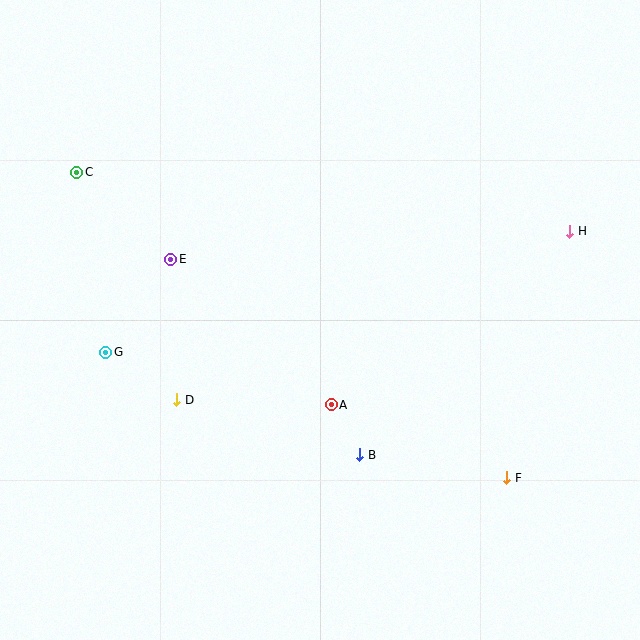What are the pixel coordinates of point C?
Point C is at (77, 172).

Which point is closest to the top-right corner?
Point H is closest to the top-right corner.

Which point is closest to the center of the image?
Point A at (331, 405) is closest to the center.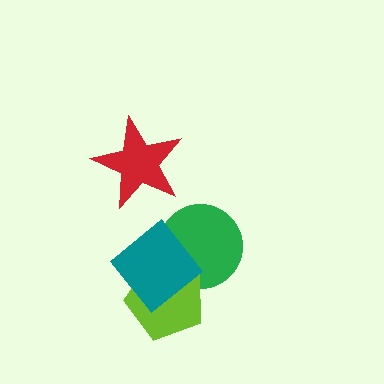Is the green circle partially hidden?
Yes, it is partially covered by another shape.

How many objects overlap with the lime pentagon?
2 objects overlap with the lime pentagon.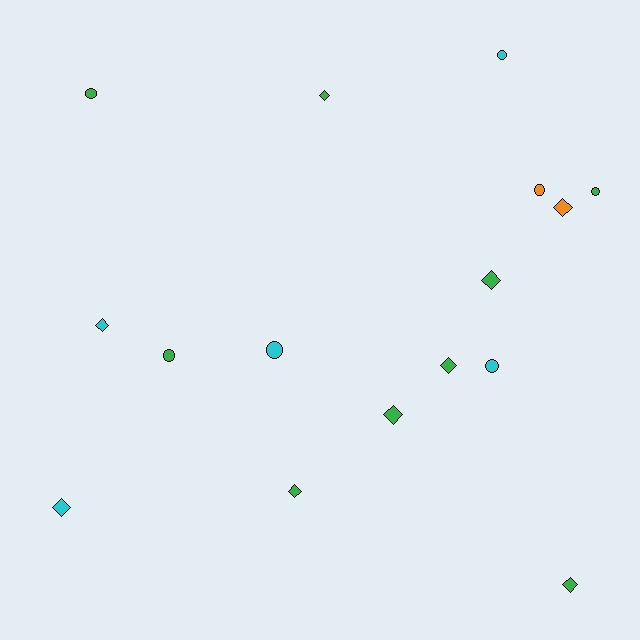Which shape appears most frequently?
Diamond, with 9 objects.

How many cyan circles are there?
There are 3 cyan circles.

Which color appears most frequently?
Green, with 9 objects.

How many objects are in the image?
There are 16 objects.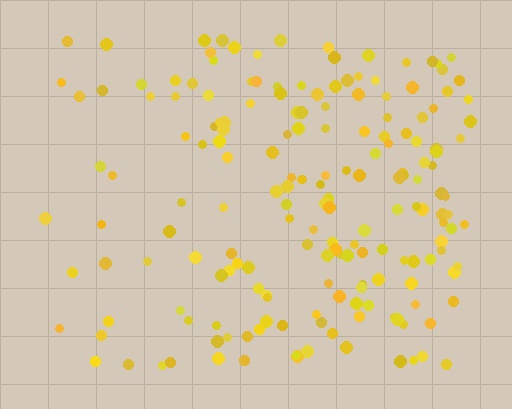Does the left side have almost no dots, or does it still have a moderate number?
Still a moderate number, just noticeably fewer than the right.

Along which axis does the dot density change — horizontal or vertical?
Horizontal.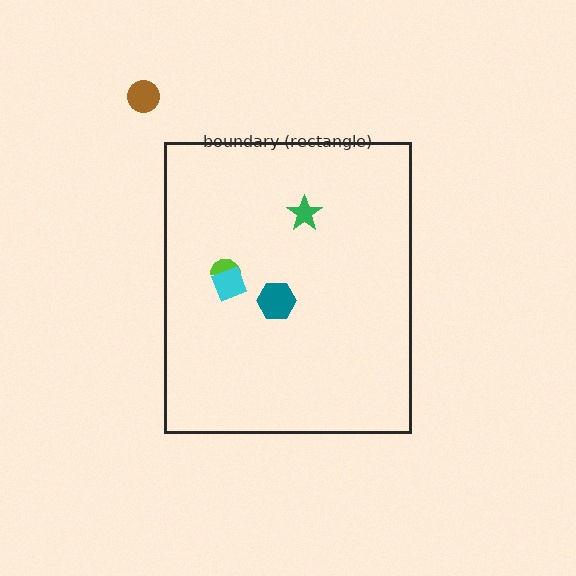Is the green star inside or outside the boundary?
Inside.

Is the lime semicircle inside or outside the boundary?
Inside.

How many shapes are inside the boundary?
4 inside, 1 outside.